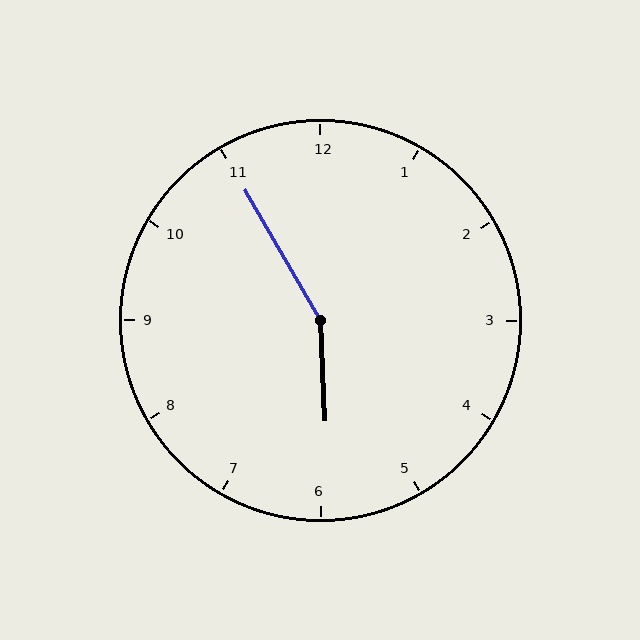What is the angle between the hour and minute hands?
Approximately 152 degrees.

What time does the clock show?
5:55.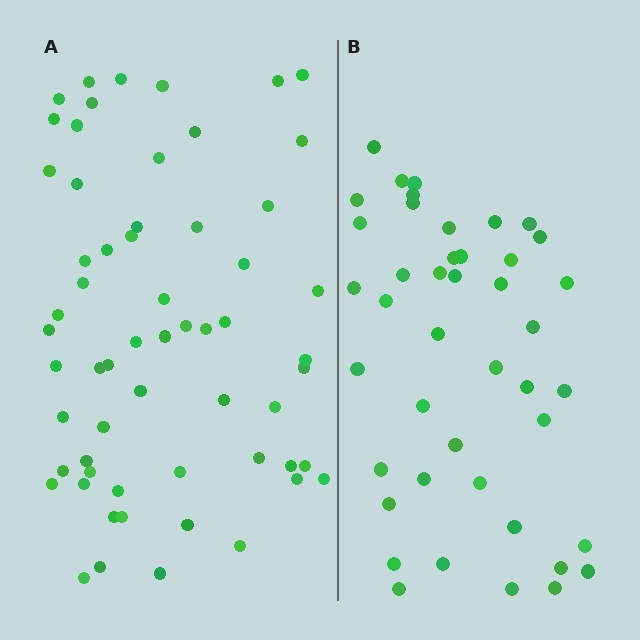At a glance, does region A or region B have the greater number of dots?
Region A (the left region) has more dots.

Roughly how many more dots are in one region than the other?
Region A has approximately 15 more dots than region B.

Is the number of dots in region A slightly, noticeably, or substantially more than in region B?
Region A has noticeably more, but not dramatically so. The ratio is roughly 1.4 to 1.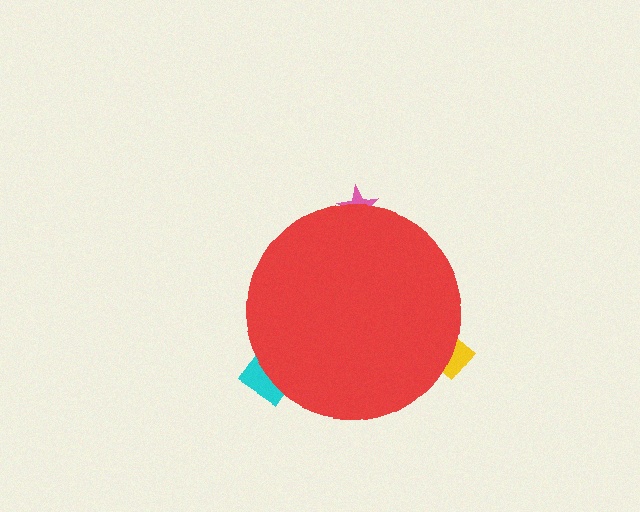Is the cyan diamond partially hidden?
Yes, the cyan diamond is partially hidden behind the red circle.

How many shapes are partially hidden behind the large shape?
3 shapes are partially hidden.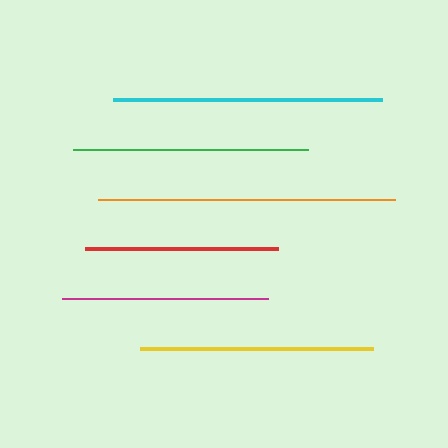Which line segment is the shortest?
The red line is the shortest at approximately 193 pixels.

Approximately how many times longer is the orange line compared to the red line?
The orange line is approximately 1.5 times the length of the red line.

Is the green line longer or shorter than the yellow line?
The green line is longer than the yellow line.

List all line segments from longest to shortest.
From longest to shortest: orange, cyan, green, yellow, magenta, red.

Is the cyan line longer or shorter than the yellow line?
The cyan line is longer than the yellow line.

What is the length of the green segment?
The green segment is approximately 236 pixels long.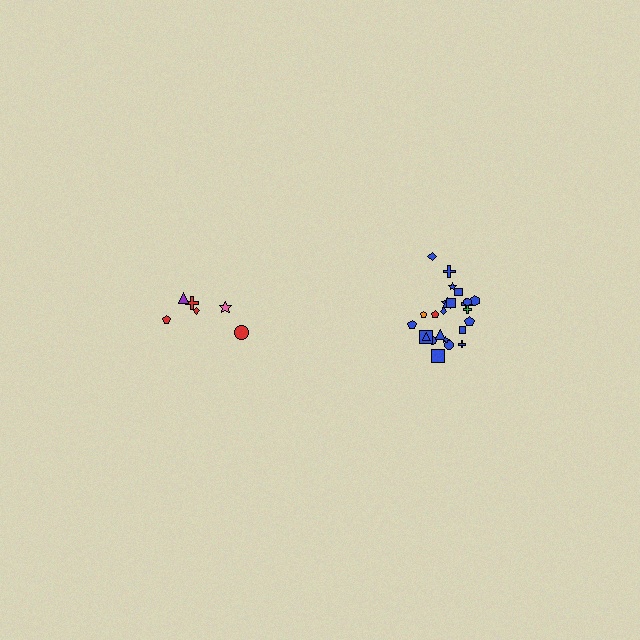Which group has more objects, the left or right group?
The right group.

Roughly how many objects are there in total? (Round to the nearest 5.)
Roughly 30 objects in total.